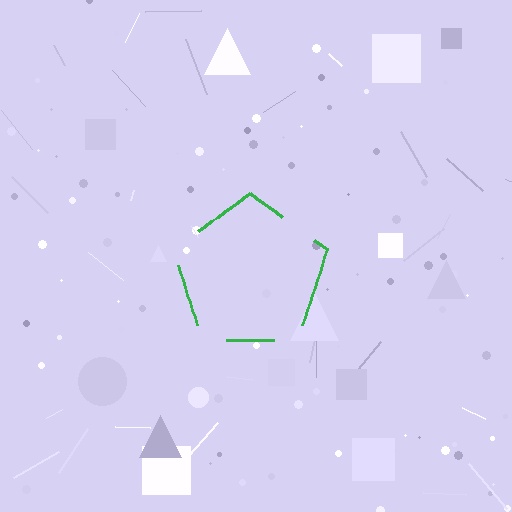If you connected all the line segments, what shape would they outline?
They would outline a pentagon.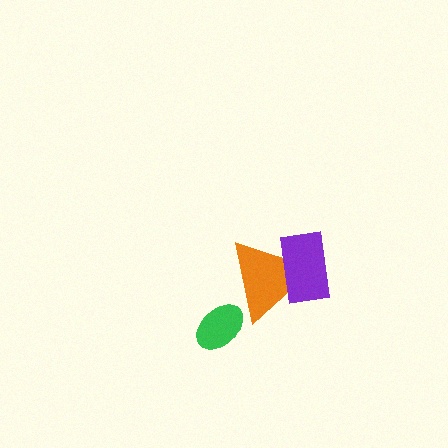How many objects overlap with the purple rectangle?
1 object overlaps with the purple rectangle.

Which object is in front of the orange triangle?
The purple rectangle is in front of the orange triangle.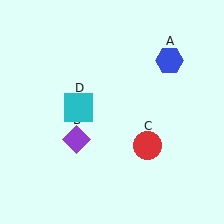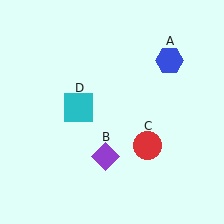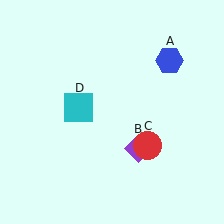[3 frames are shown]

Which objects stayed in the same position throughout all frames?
Blue hexagon (object A) and red circle (object C) and cyan square (object D) remained stationary.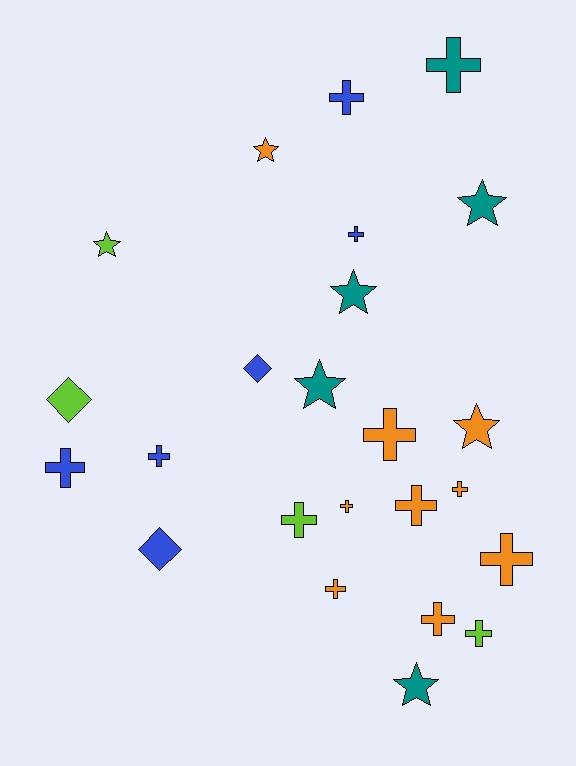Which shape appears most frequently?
Cross, with 14 objects.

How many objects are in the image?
There are 24 objects.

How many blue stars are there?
There are no blue stars.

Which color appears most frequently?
Orange, with 9 objects.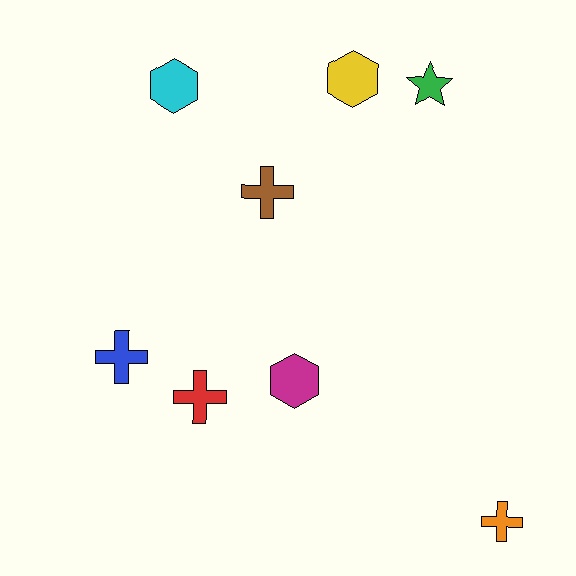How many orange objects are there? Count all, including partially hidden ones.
There is 1 orange object.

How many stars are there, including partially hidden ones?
There is 1 star.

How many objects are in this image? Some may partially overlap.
There are 8 objects.